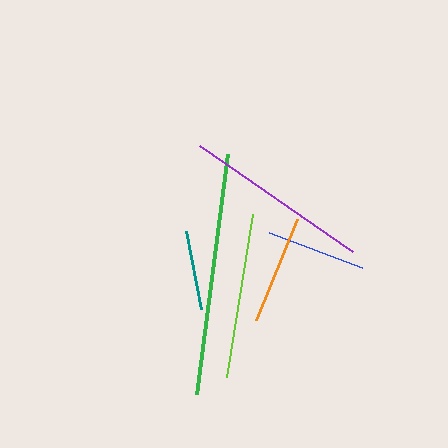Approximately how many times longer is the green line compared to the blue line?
The green line is approximately 2.4 times the length of the blue line.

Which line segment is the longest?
The green line is the longest at approximately 242 pixels.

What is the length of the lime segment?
The lime segment is approximately 166 pixels long.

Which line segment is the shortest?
The teal line is the shortest at approximately 80 pixels.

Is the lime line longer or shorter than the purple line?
The purple line is longer than the lime line.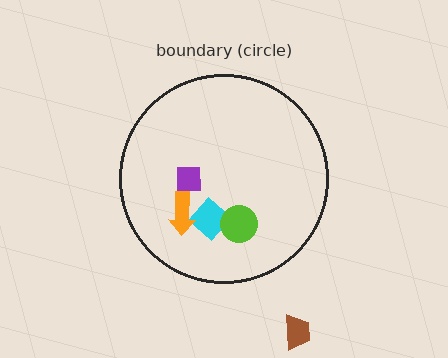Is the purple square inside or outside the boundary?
Inside.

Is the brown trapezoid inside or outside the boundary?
Outside.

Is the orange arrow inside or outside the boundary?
Inside.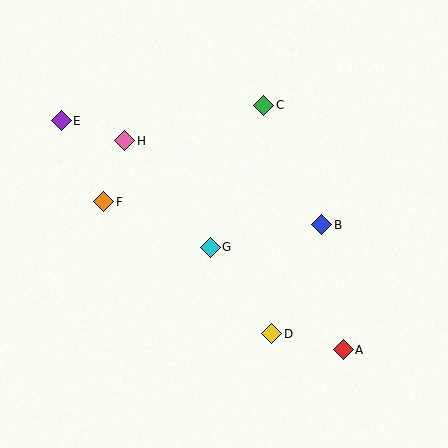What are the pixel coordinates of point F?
Point F is at (104, 202).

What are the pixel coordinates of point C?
Point C is at (264, 105).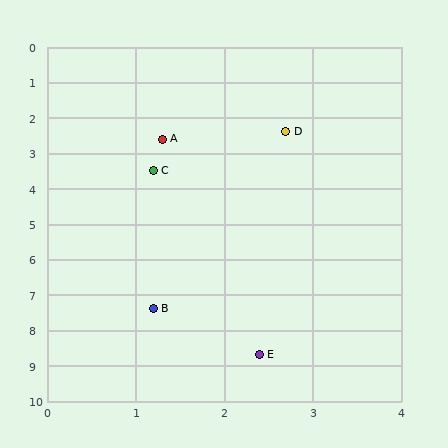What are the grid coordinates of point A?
Point A is at approximately (1.3, 2.6).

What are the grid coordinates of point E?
Point E is at approximately (2.4, 8.7).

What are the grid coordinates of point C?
Point C is at approximately (1.2, 3.5).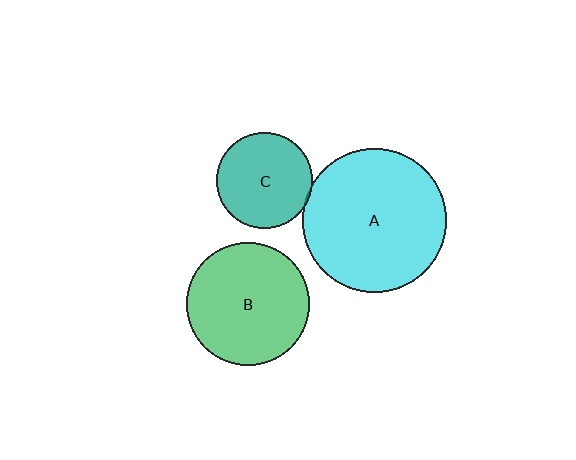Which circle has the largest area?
Circle A (cyan).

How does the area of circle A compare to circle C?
Approximately 2.2 times.